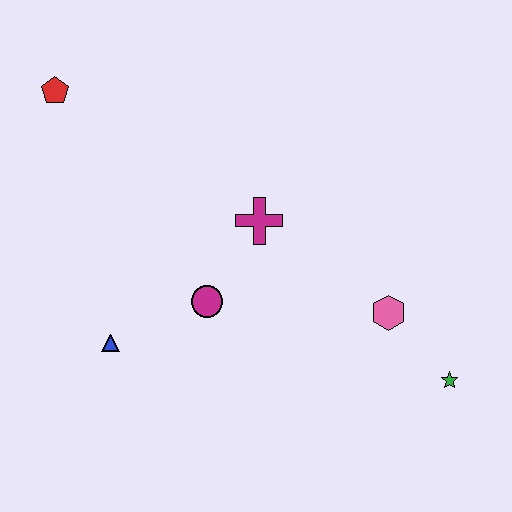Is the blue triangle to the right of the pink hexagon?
No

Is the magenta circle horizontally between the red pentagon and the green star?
Yes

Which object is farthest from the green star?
The red pentagon is farthest from the green star.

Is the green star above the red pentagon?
No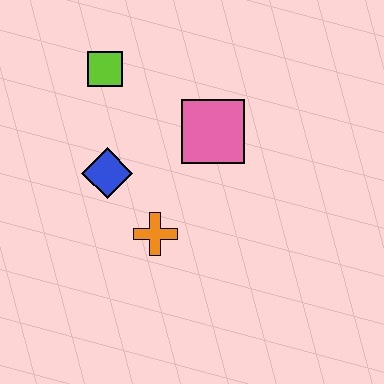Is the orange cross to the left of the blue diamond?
No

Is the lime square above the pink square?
Yes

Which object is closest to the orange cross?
The blue diamond is closest to the orange cross.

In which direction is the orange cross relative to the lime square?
The orange cross is below the lime square.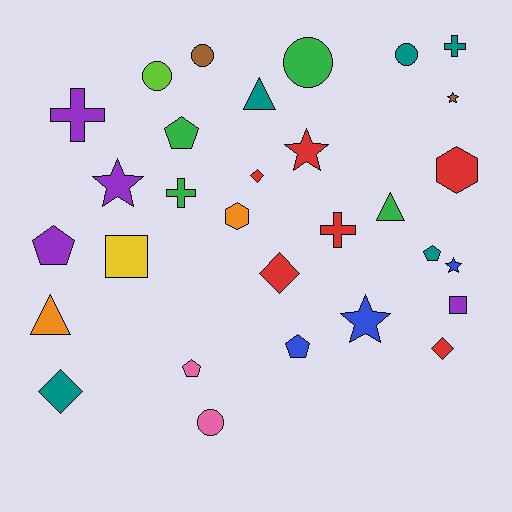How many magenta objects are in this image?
There are no magenta objects.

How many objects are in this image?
There are 30 objects.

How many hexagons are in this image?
There are 2 hexagons.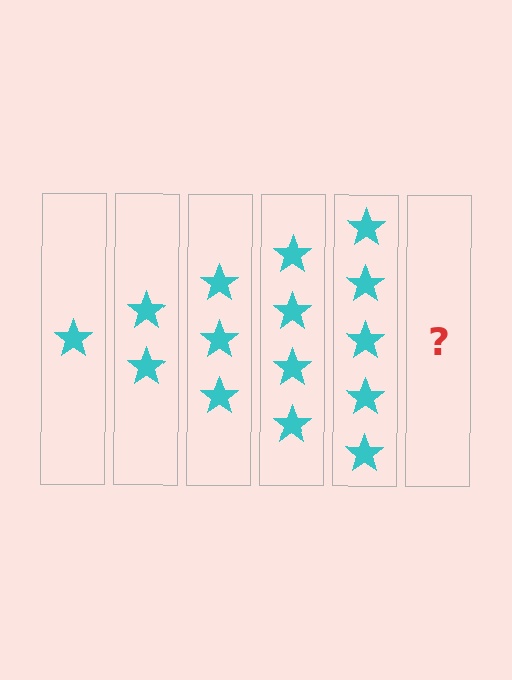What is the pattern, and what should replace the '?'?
The pattern is that each step adds one more star. The '?' should be 6 stars.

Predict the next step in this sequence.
The next step is 6 stars.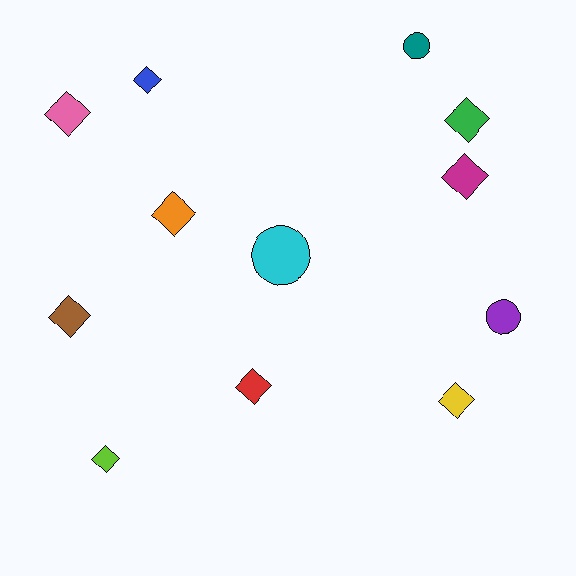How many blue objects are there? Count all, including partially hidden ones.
There is 1 blue object.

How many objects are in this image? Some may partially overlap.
There are 12 objects.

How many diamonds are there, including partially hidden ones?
There are 9 diamonds.